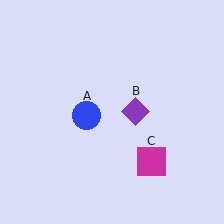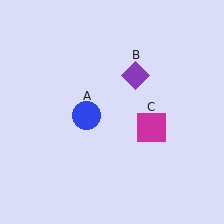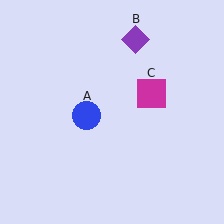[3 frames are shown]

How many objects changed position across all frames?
2 objects changed position: purple diamond (object B), magenta square (object C).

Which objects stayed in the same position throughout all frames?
Blue circle (object A) remained stationary.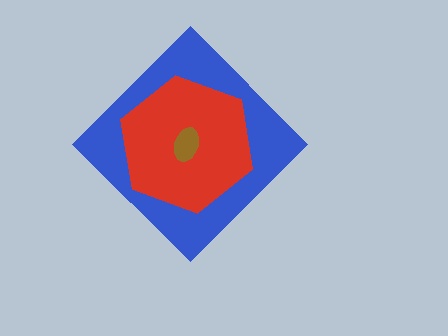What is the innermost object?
The brown ellipse.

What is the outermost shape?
The blue diamond.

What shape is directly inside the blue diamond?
The red hexagon.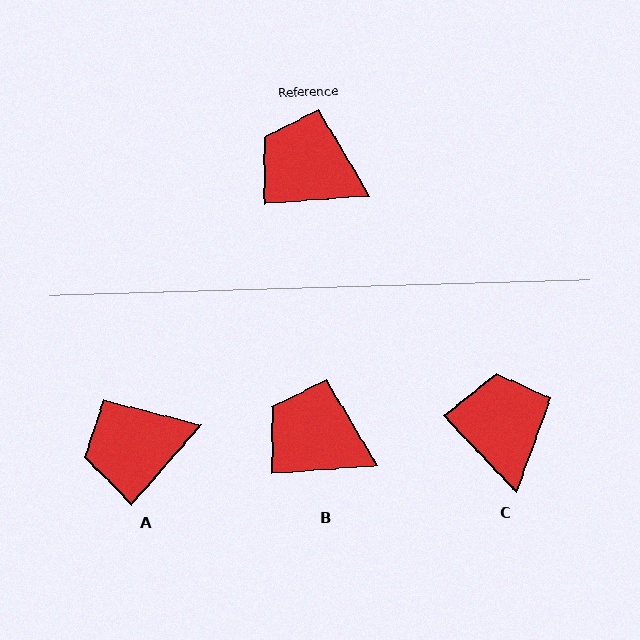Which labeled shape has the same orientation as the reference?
B.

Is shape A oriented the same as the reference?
No, it is off by about 44 degrees.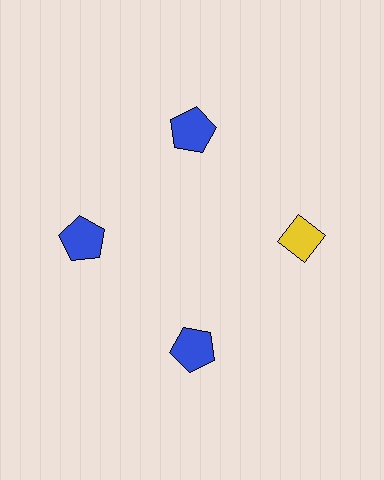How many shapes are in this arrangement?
There are 4 shapes arranged in a ring pattern.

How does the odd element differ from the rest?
It differs in both color (yellow instead of blue) and shape (diamond instead of pentagon).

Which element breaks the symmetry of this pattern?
The yellow diamond at roughly the 3 o'clock position breaks the symmetry. All other shapes are blue pentagons.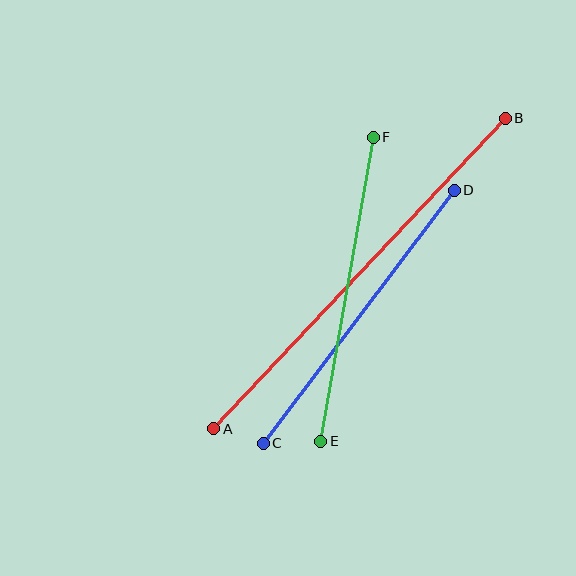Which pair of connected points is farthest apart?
Points A and B are farthest apart.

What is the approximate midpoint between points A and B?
The midpoint is at approximately (359, 273) pixels.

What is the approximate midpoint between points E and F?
The midpoint is at approximately (347, 289) pixels.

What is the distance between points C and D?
The distance is approximately 317 pixels.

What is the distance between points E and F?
The distance is approximately 308 pixels.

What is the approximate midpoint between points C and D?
The midpoint is at approximately (359, 317) pixels.